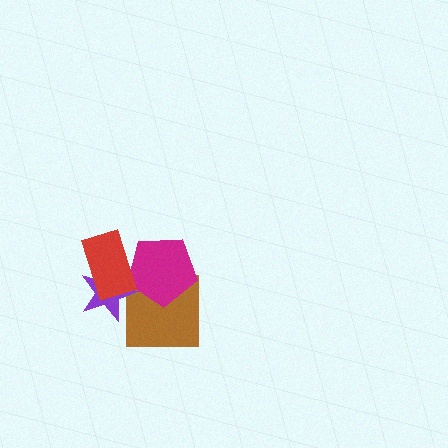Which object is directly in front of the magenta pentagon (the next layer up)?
The purple star is directly in front of the magenta pentagon.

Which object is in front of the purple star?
The red rectangle is in front of the purple star.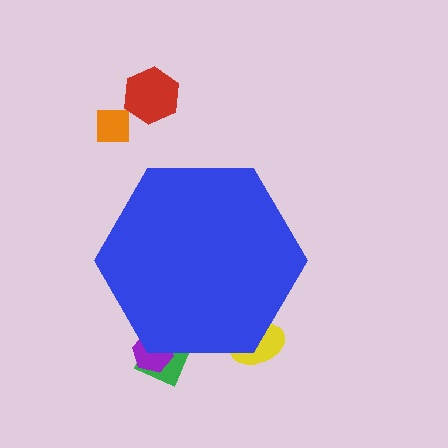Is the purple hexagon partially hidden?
Yes, the purple hexagon is partially hidden behind the blue hexagon.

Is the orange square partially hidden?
No, the orange square is fully visible.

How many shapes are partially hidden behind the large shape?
3 shapes are partially hidden.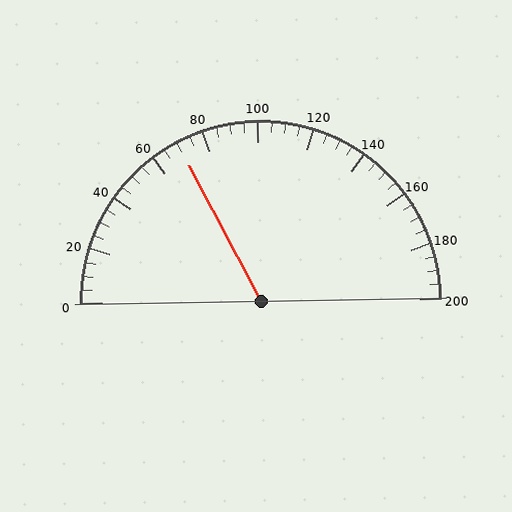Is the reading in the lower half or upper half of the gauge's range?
The reading is in the lower half of the range (0 to 200).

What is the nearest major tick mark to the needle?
The nearest major tick mark is 80.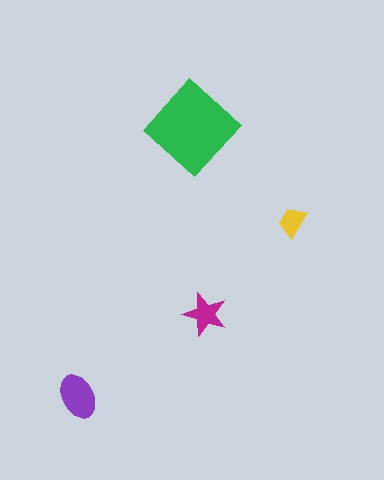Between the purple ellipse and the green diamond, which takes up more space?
The green diamond.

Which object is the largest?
The green diamond.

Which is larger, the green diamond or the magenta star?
The green diamond.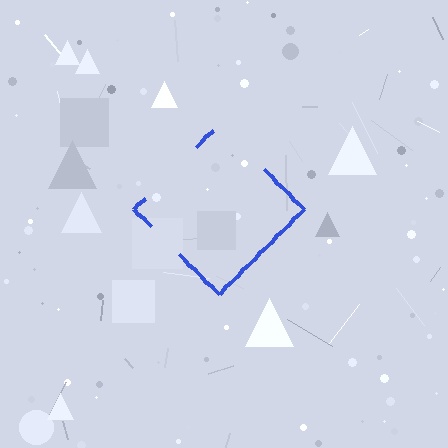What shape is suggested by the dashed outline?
The dashed outline suggests a diamond.